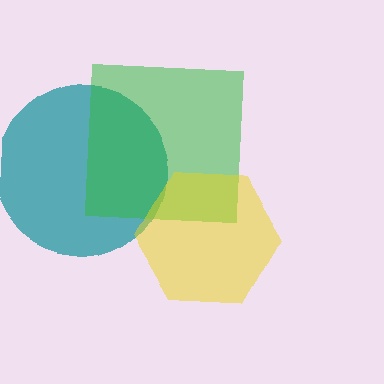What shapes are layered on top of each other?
The layered shapes are: a teal circle, a green square, a yellow hexagon.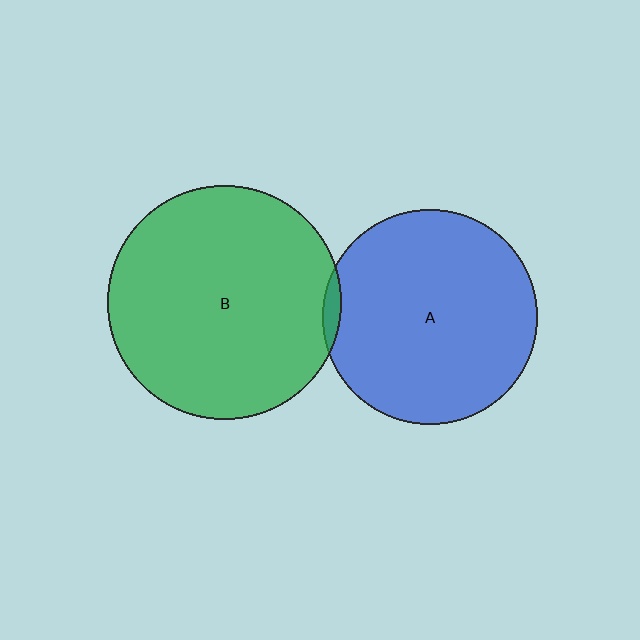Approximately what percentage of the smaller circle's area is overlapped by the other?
Approximately 5%.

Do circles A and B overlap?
Yes.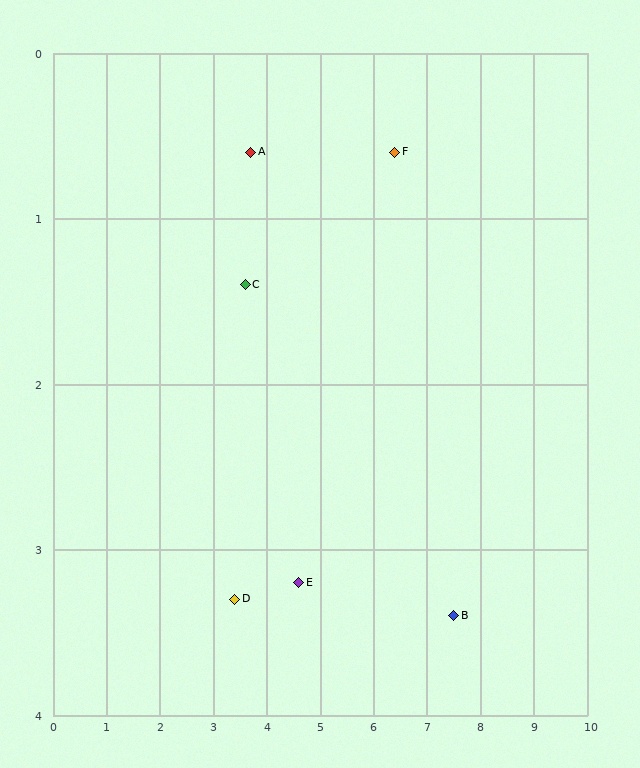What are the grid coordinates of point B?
Point B is at approximately (7.5, 3.4).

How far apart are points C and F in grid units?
Points C and F are about 2.9 grid units apart.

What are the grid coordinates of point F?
Point F is at approximately (6.4, 0.6).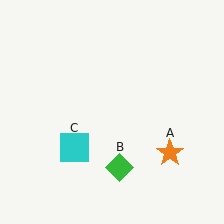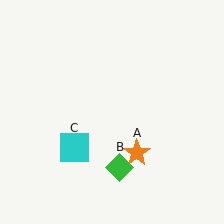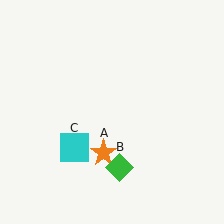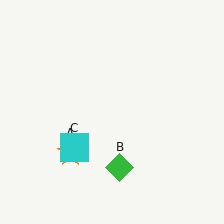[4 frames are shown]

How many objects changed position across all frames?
1 object changed position: orange star (object A).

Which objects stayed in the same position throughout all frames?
Green diamond (object B) and cyan square (object C) remained stationary.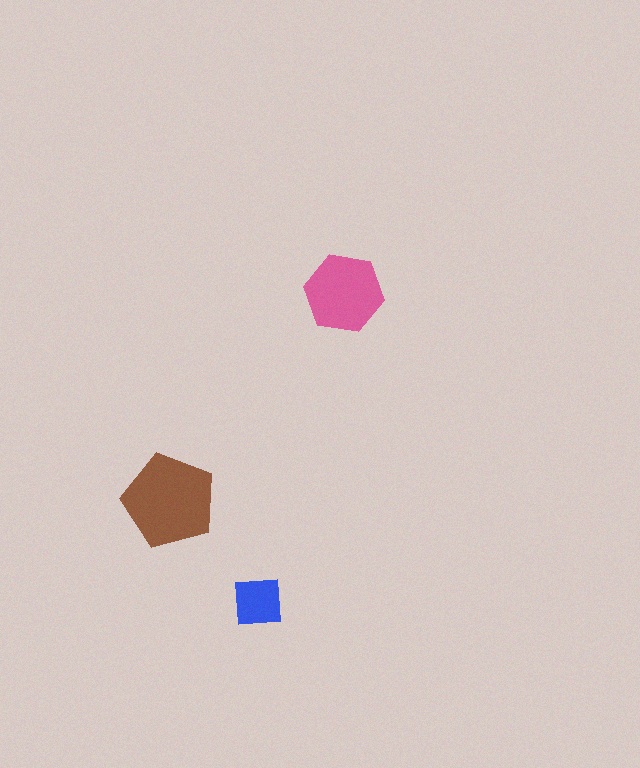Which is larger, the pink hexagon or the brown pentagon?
The brown pentagon.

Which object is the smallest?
The blue square.